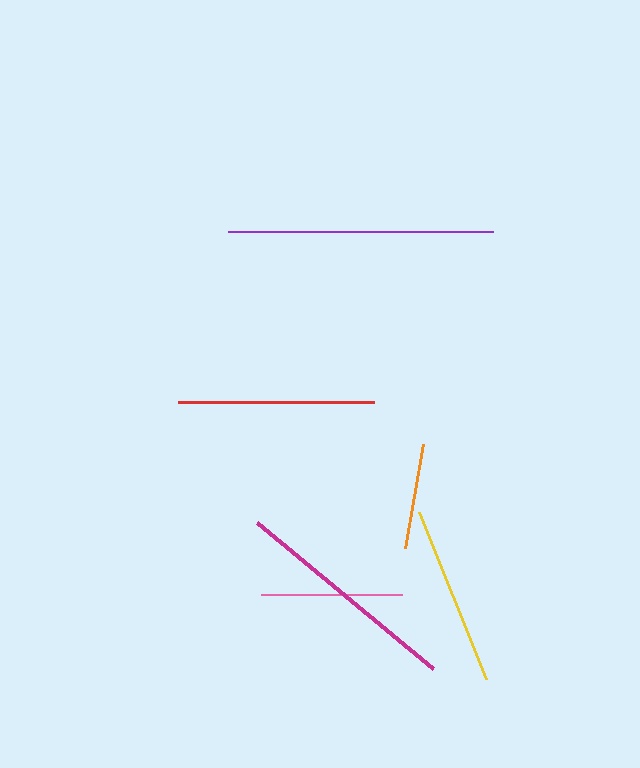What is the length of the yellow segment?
The yellow segment is approximately 180 pixels long.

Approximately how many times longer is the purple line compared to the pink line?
The purple line is approximately 1.9 times the length of the pink line.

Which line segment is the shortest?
The orange line is the shortest at approximately 105 pixels.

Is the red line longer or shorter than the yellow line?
The red line is longer than the yellow line.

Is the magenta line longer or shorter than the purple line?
The purple line is longer than the magenta line.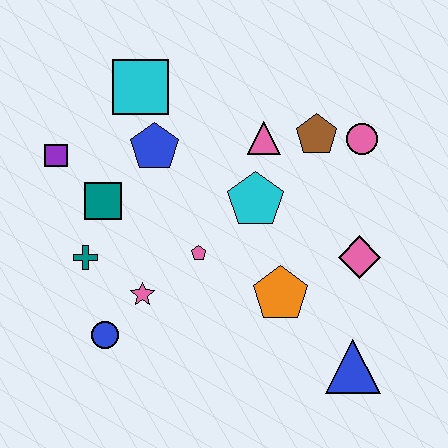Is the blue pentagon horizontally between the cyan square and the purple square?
No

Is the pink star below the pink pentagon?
Yes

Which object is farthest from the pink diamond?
The purple square is farthest from the pink diamond.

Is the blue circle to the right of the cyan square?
No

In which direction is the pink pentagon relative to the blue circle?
The pink pentagon is to the right of the blue circle.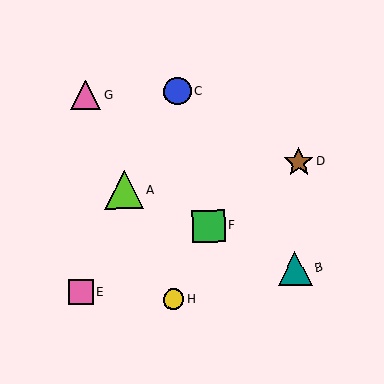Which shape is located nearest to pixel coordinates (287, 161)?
The brown star (labeled D) at (299, 162) is nearest to that location.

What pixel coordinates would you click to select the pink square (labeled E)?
Click at (81, 292) to select the pink square E.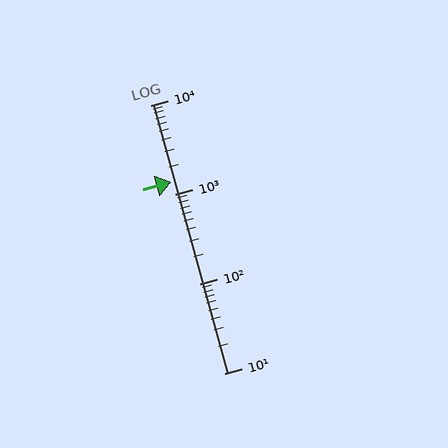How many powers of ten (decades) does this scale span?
The scale spans 3 decades, from 10 to 10000.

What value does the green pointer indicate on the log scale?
The pointer indicates approximately 1400.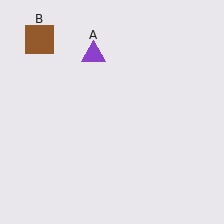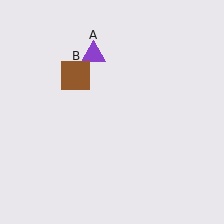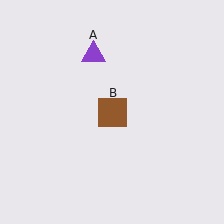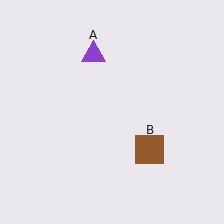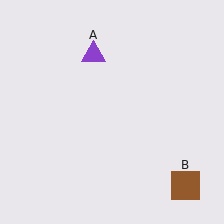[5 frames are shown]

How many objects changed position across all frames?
1 object changed position: brown square (object B).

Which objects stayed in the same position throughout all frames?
Purple triangle (object A) remained stationary.